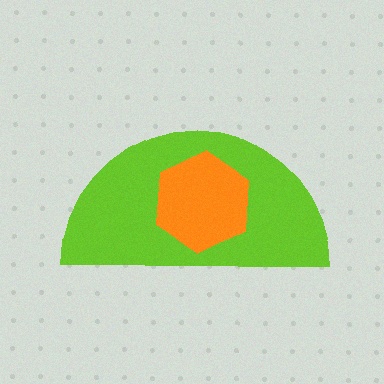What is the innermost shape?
The orange hexagon.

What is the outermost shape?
The lime semicircle.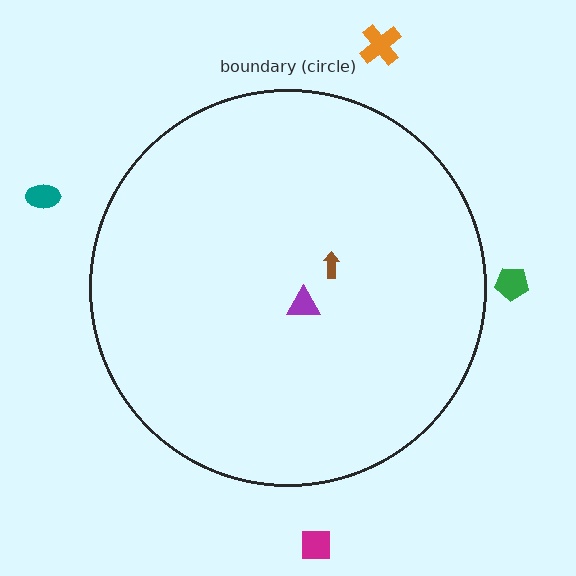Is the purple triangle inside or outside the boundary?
Inside.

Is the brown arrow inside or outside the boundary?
Inside.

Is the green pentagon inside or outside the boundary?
Outside.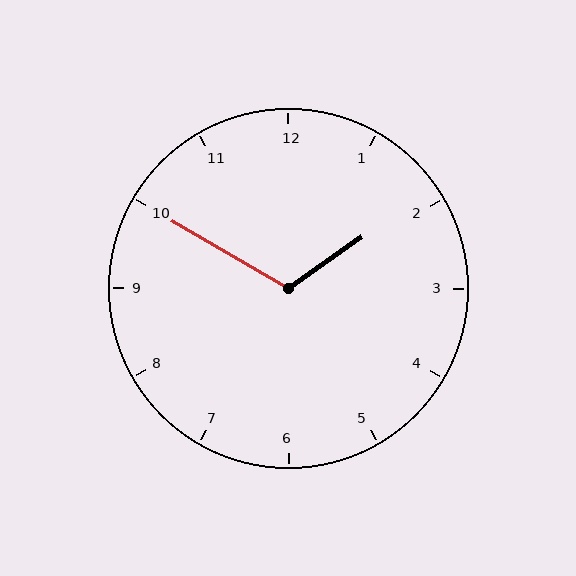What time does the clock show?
1:50.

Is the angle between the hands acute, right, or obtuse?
It is obtuse.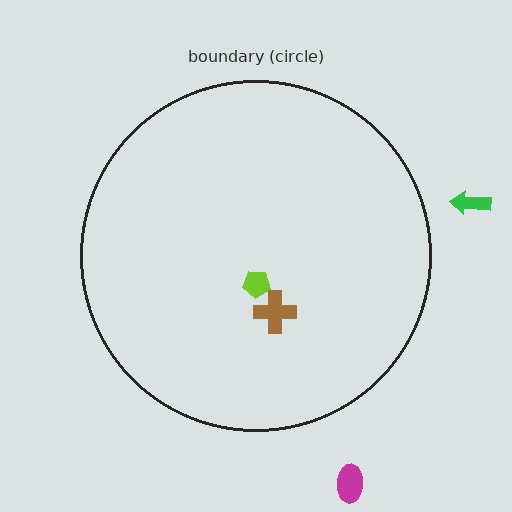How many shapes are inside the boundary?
2 inside, 2 outside.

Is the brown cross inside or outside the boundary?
Inside.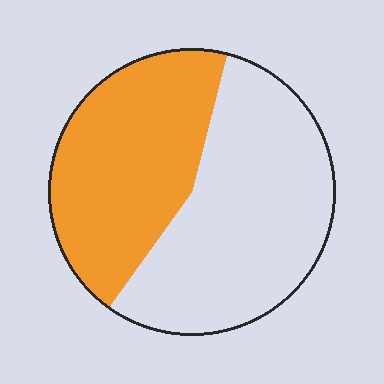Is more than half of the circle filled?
No.